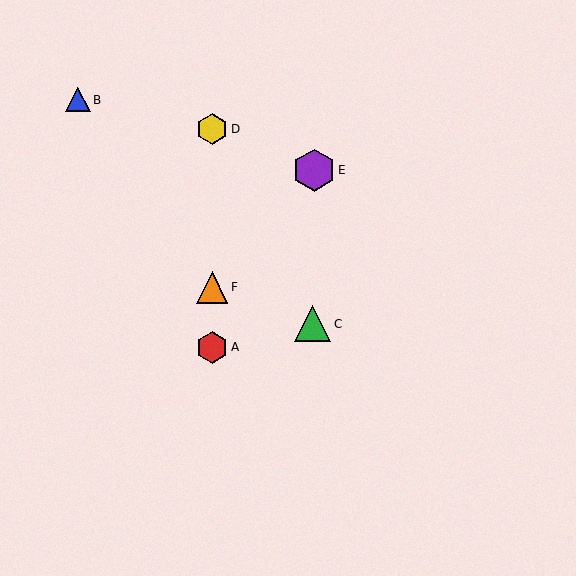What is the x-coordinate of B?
Object B is at x≈78.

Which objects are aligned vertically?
Objects A, D, F are aligned vertically.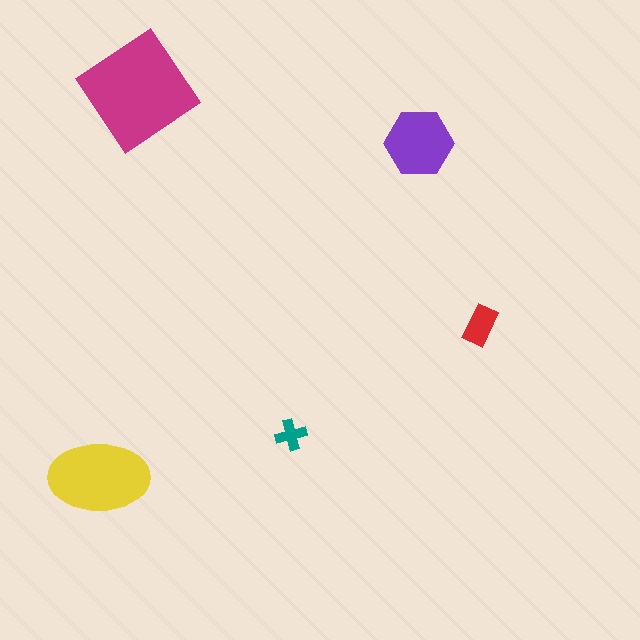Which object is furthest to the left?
The yellow ellipse is leftmost.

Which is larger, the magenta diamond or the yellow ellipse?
The magenta diamond.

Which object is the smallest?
The teal cross.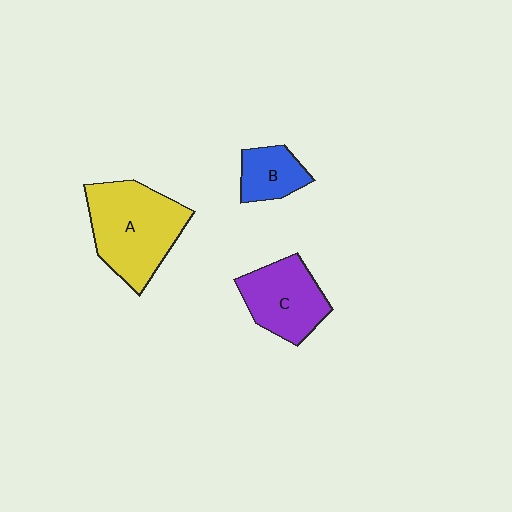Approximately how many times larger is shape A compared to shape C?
Approximately 1.4 times.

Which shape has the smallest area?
Shape B (blue).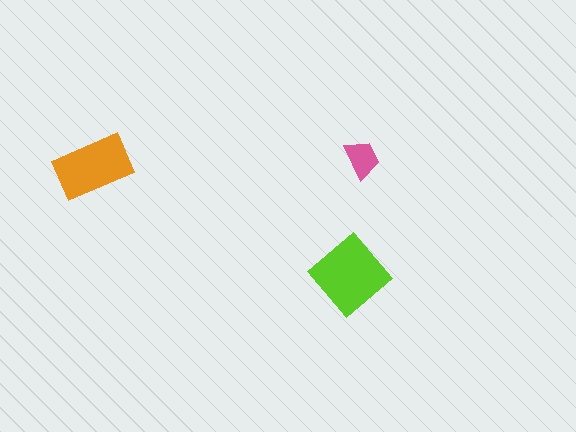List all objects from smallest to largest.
The pink trapezoid, the orange rectangle, the lime diamond.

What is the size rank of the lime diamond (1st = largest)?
1st.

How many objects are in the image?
There are 3 objects in the image.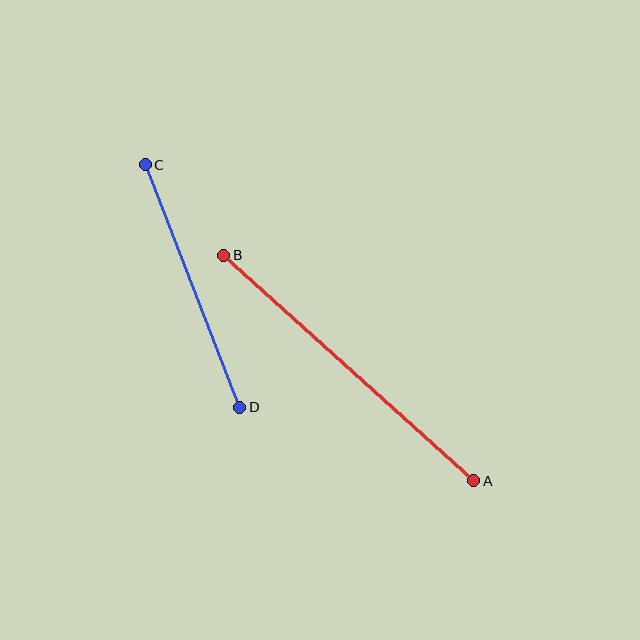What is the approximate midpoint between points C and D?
The midpoint is at approximately (193, 286) pixels.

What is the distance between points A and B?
The distance is approximately 337 pixels.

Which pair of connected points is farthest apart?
Points A and B are farthest apart.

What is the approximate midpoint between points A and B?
The midpoint is at approximately (349, 368) pixels.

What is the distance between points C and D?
The distance is approximately 260 pixels.